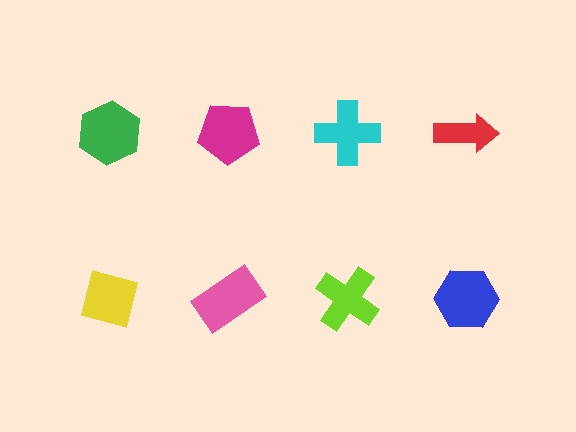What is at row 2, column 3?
A lime cross.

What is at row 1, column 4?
A red arrow.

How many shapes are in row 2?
4 shapes.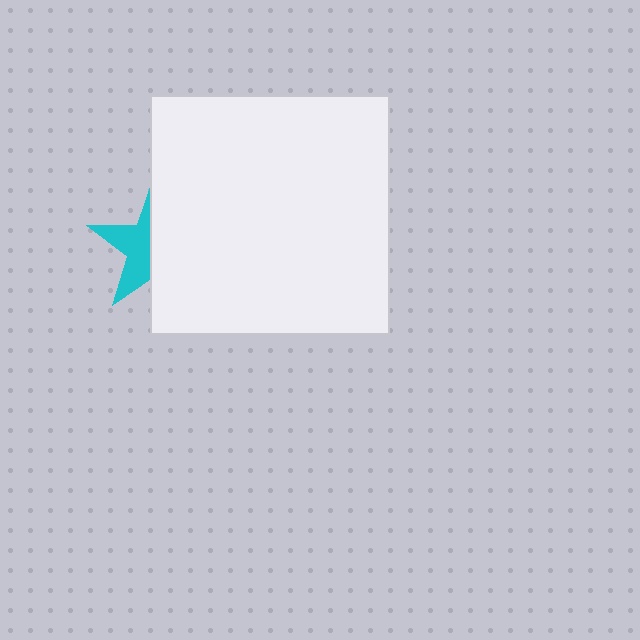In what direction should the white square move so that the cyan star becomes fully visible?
The white square should move right. That is the shortest direction to clear the overlap and leave the cyan star fully visible.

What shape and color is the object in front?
The object in front is a white square.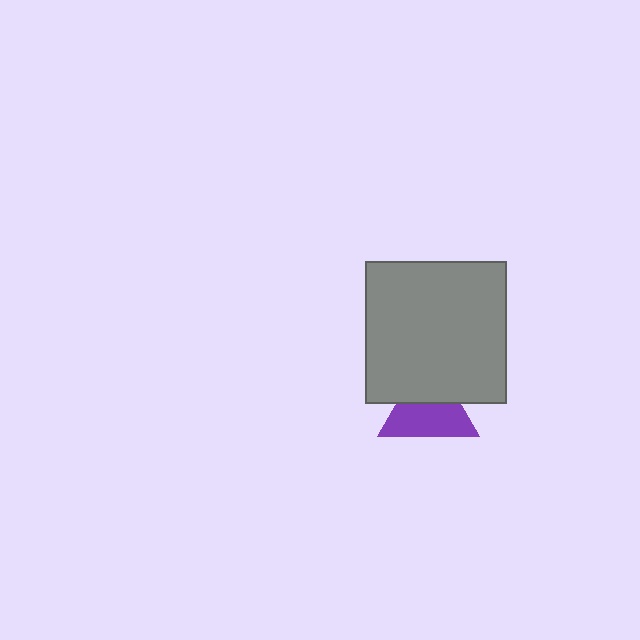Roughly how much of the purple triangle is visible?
About half of it is visible (roughly 62%).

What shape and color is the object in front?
The object in front is a gray square.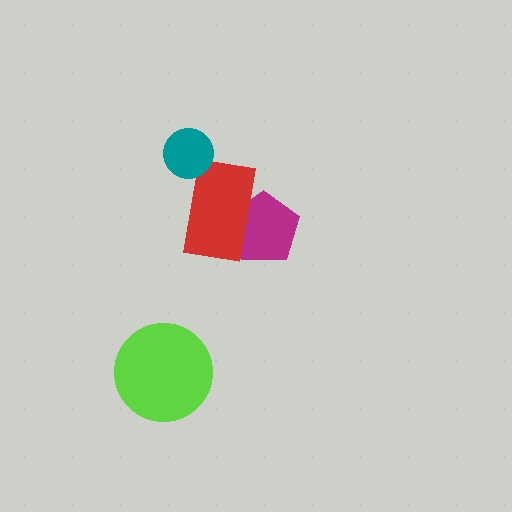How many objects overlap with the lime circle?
0 objects overlap with the lime circle.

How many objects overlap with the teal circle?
1 object overlaps with the teal circle.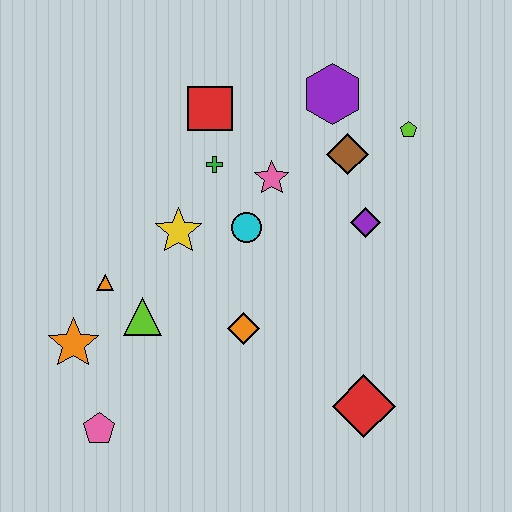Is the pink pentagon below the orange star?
Yes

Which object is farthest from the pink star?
The pink pentagon is farthest from the pink star.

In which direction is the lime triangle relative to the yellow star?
The lime triangle is below the yellow star.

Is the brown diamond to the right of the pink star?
Yes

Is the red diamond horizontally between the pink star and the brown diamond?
No